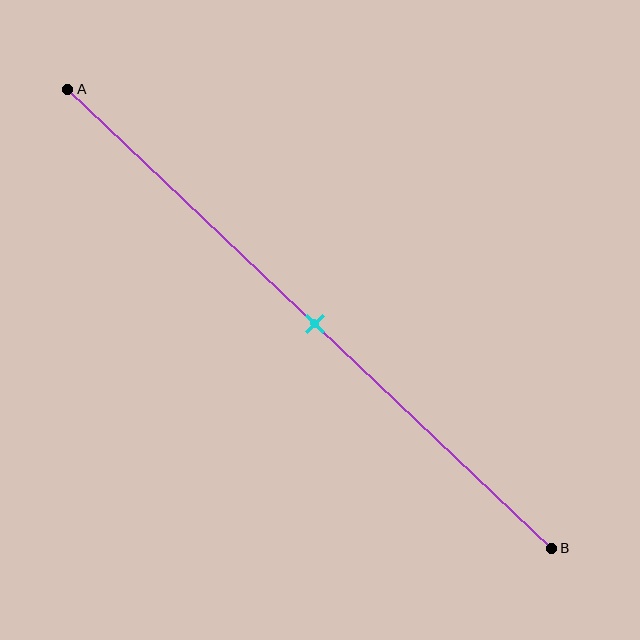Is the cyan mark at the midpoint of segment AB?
Yes, the mark is approximately at the midpoint.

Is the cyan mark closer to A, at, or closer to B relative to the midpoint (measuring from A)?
The cyan mark is approximately at the midpoint of segment AB.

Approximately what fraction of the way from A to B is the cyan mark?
The cyan mark is approximately 50% of the way from A to B.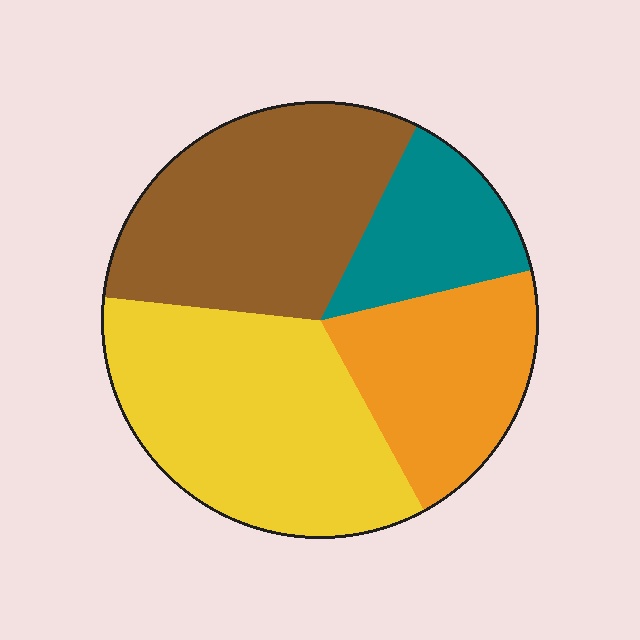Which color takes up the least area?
Teal, at roughly 15%.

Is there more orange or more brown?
Brown.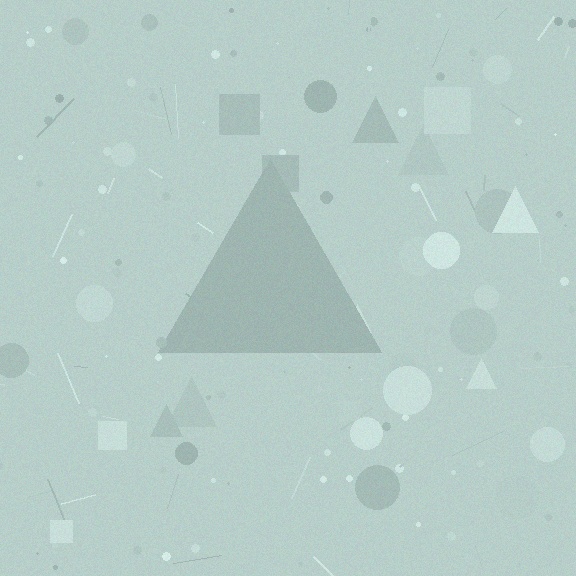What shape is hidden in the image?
A triangle is hidden in the image.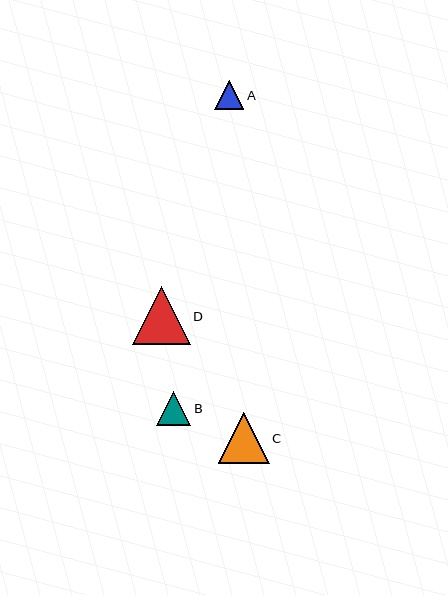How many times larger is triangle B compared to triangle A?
Triangle B is approximately 1.2 times the size of triangle A.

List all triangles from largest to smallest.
From largest to smallest: D, C, B, A.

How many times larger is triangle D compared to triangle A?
Triangle D is approximately 2.0 times the size of triangle A.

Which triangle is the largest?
Triangle D is the largest with a size of approximately 58 pixels.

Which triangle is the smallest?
Triangle A is the smallest with a size of approximately 29 pixels.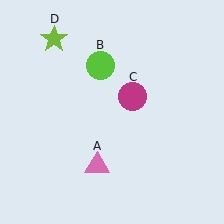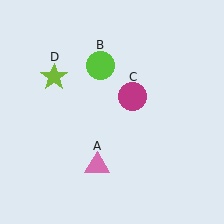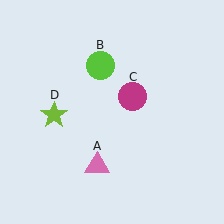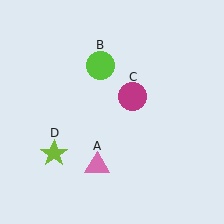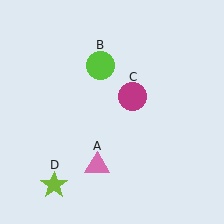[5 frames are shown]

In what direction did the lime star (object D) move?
The lime star (object D) moved down.